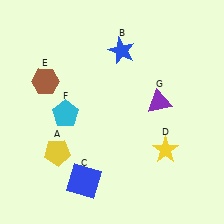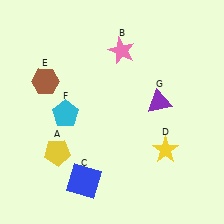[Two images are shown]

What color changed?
The star (B) changed from blue in Image 1 to pink in Image 2.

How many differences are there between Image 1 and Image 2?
There is 1 difference between the two images.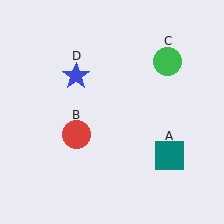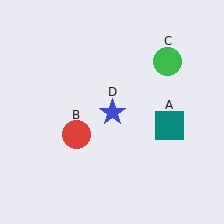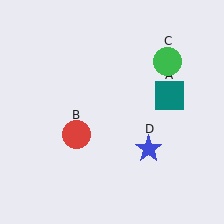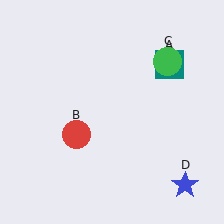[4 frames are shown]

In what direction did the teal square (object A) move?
The teal square (object A) moved up.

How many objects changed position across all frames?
2 objects changed position: teal square (object A), blue star (object D).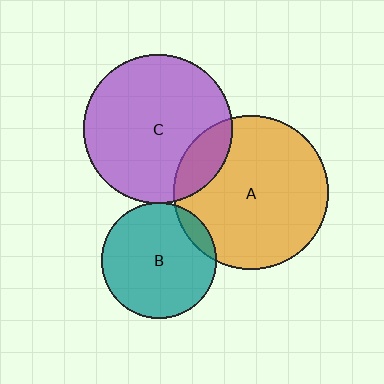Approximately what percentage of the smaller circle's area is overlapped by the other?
Approximately 15%.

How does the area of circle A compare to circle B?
Approximately 1.8 times.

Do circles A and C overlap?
Yes.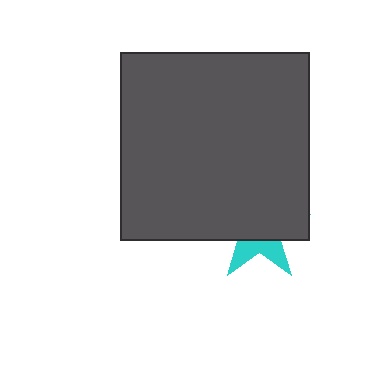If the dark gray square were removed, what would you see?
You would see the complete cyan star.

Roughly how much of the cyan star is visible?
A small part of it is visible (roughly 32%).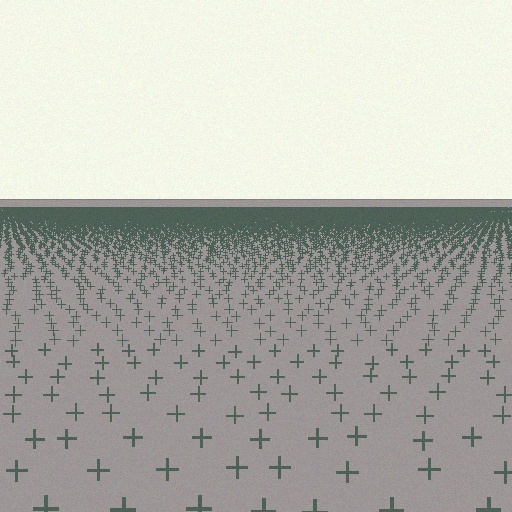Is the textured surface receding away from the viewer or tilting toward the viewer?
The surface is receding away from the viewer. Texture elements get smaller and denser toward the top.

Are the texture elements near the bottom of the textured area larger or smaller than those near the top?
Larger. Near the bottom, elements are closer to the viewer and appear at a bigger on-screen size.